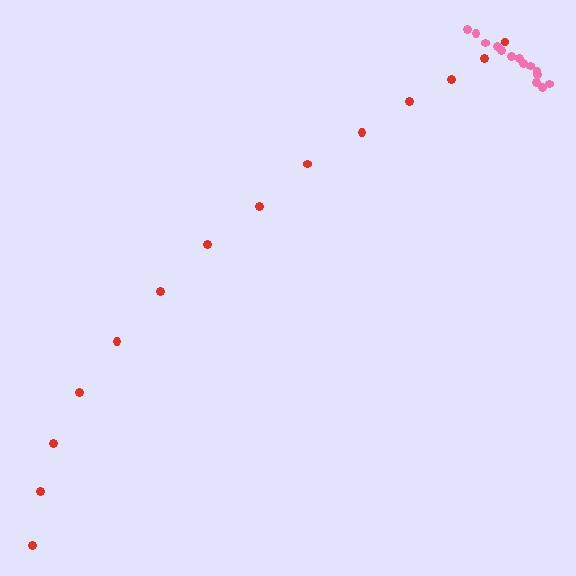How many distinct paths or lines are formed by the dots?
There are 2 distinct paths.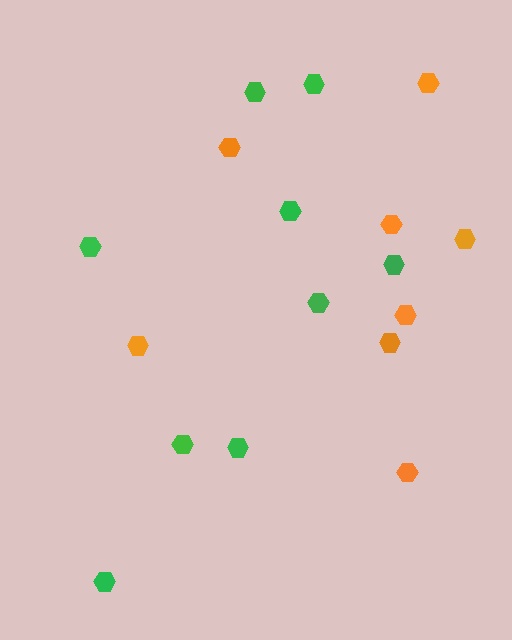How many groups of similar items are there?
There are 2 groups: one group of green hexagons (9) and one group of orange hexagons (8).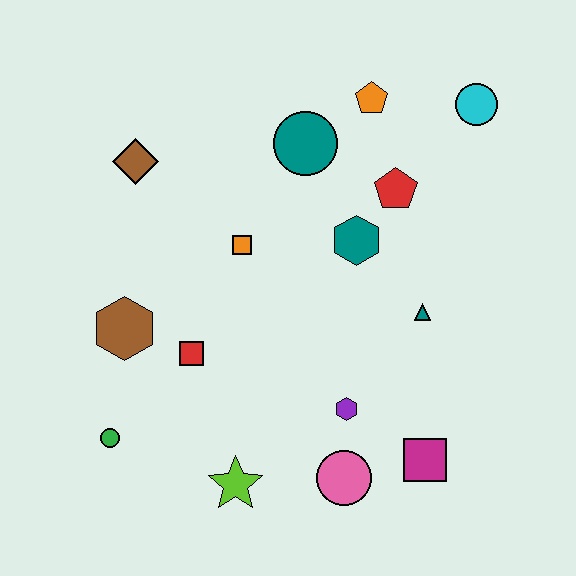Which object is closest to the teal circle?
The orange pentagon is closest to the teal circle.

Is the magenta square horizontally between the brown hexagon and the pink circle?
No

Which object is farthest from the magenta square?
The brown diamond is farthest from the magenta square.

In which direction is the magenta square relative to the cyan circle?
The magenta square is below the cyan circle.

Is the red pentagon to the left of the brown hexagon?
No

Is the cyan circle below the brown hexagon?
No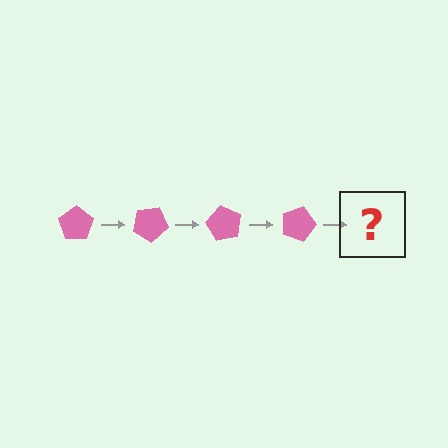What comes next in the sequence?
The next element should be a pink pentagon rotated 120 degrees.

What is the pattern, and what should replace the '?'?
The pattern is that the pentagon rotates 30 degrees each step. The '?' should be a pink pentagon rotated 120 degrees.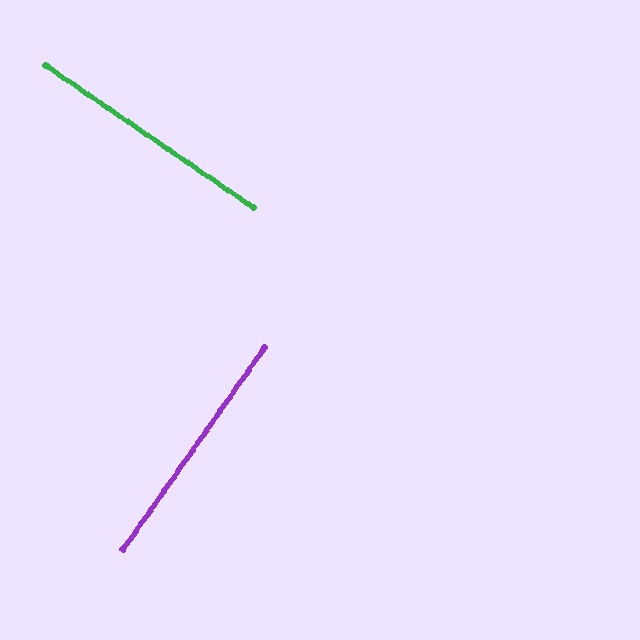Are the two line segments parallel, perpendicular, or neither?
Perpendicular — they meet at approximately 89°.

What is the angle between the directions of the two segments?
Approximately 89 degrees.